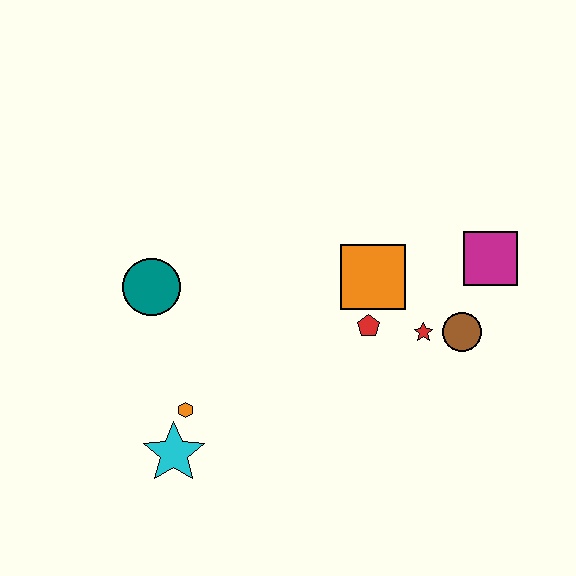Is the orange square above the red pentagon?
Yes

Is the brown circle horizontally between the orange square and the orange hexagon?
No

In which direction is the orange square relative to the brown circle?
The orange square is to the left of the brown circle.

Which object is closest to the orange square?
The red pentagon is closest to the orange square.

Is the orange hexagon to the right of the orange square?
No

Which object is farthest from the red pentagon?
The cyan star is farthest from the red pentagon.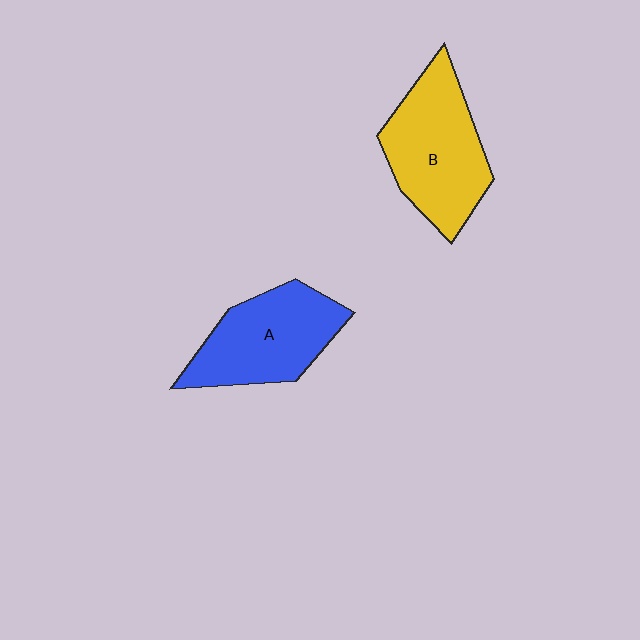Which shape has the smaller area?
Shape A (blue).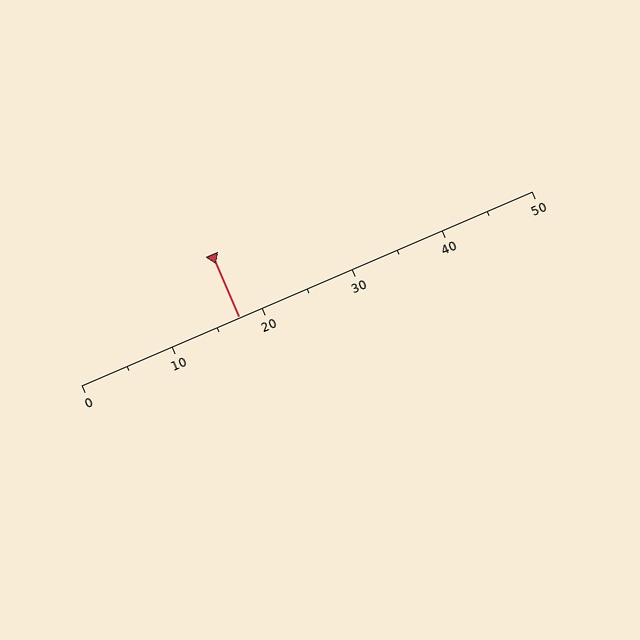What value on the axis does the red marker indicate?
The marker indicates approximately 17.5.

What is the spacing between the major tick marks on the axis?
The major ticks are spaced 10 apart.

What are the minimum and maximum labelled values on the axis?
The axis runs from 0 to 50.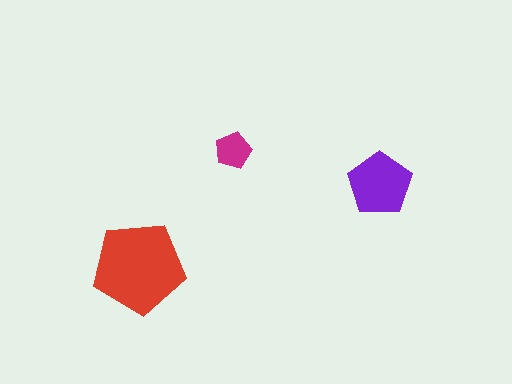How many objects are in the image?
There are 3 objects in the image.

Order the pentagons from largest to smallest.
the red one, the purple one, the magenta one.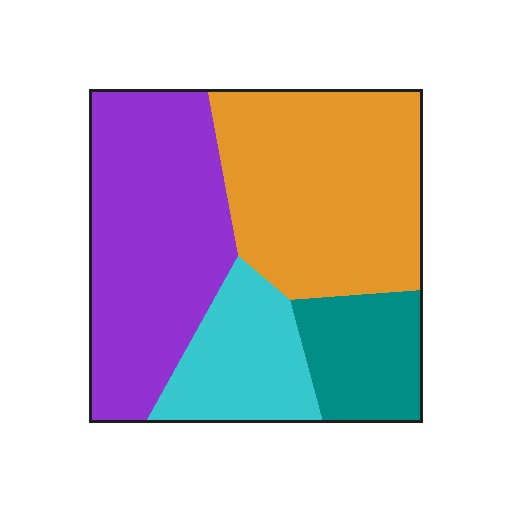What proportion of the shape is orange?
Orange covers 36% of the shape.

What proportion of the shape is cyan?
Cyan takes up about one sixth (1/6) of the shape.